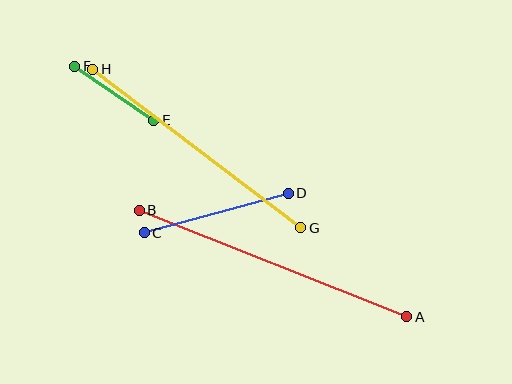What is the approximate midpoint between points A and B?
The midpoint is at approximately (273, 263) pixels.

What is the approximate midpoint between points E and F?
The midpoint is at approximately (114, 93) pixels.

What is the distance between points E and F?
The distance is approximately 96 pixels.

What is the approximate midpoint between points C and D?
The midpoint is at approximately (216, 213) pixels.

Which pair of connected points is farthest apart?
Points A and B are farthest apart.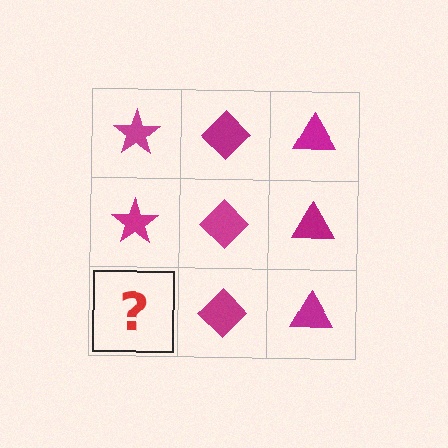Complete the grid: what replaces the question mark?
The question mark should be replaced with a magenta star.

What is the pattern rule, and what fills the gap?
The rule is that each column has a consistent shape. The gap should be filled with a magenta star.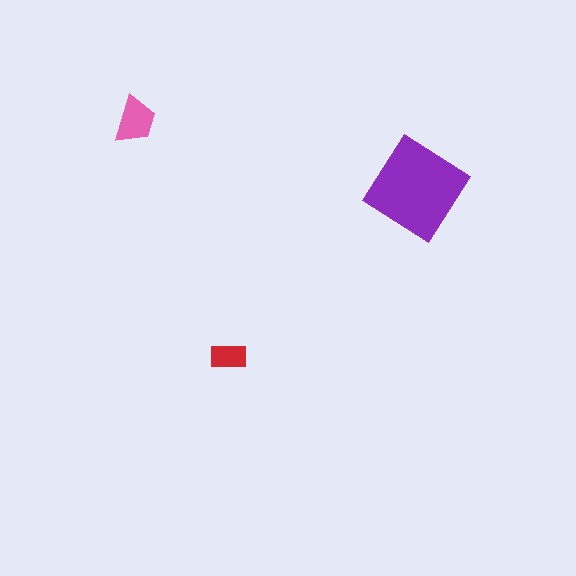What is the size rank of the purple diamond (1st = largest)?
1st.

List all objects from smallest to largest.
The red rectangle, the pink trapezoid, the purple diamond.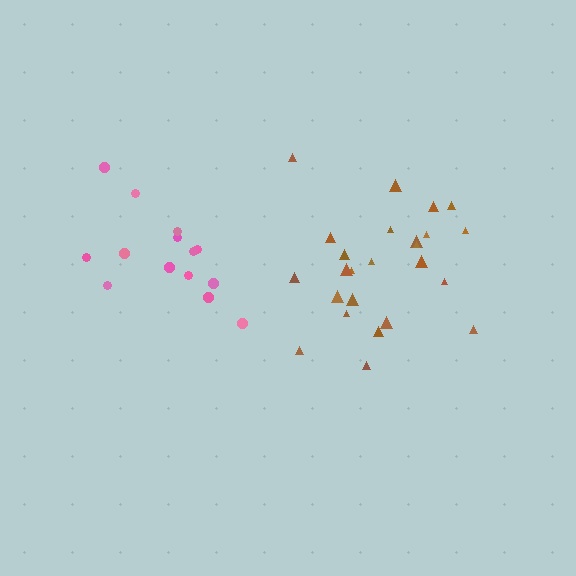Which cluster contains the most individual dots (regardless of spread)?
Brown (25).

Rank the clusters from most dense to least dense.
brown, pink.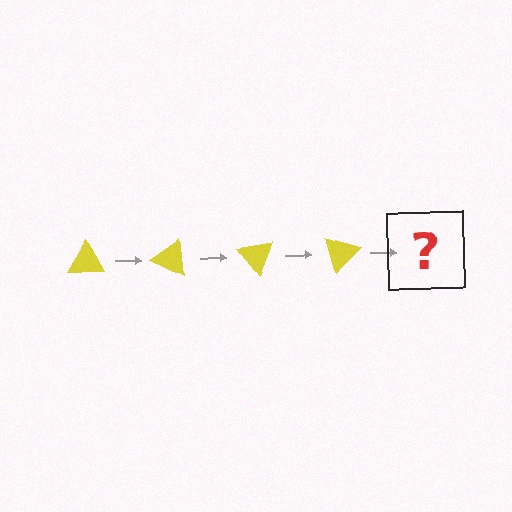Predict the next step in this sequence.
The next step is a yellow triangle rotated 100 degrees.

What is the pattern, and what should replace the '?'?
The pattern is that the triangle rotates 25 degrees each step. The '?' should be a yellow triangle rotated 100 degrees.